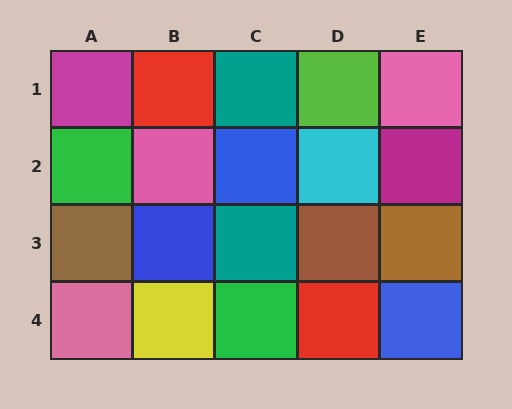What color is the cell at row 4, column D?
Red.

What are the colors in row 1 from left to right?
Magenta, red, teal, lime, pink.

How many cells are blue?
3 cells are blue.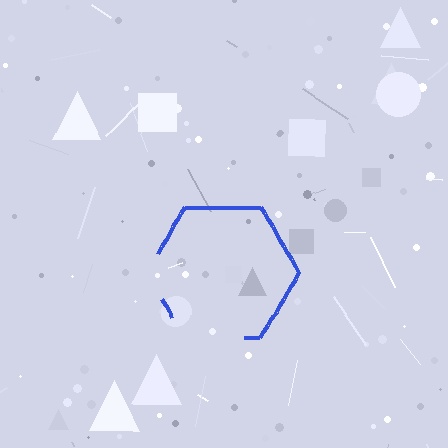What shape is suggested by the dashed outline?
The dashed outline suggests a hexagon.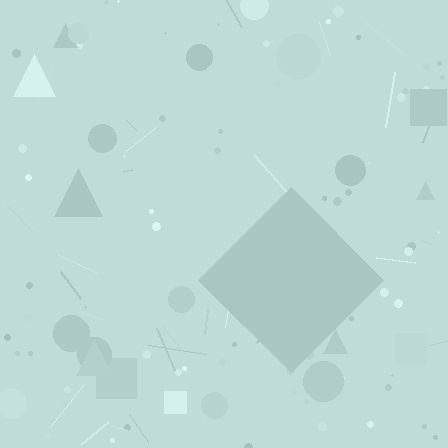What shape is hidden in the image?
A diamond is hidden in the image.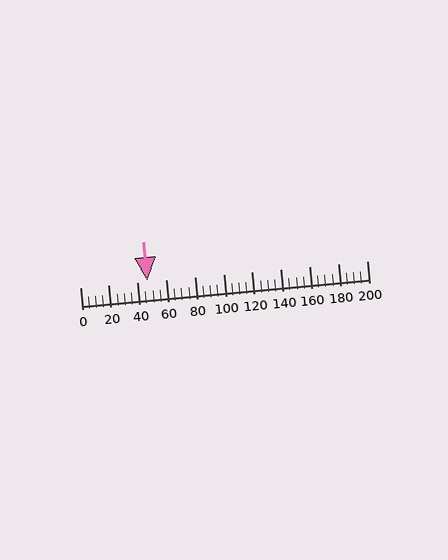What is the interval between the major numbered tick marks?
The major tick marks are spaced 20 units apart.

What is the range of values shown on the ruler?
The ruler shows values from 0 to 200.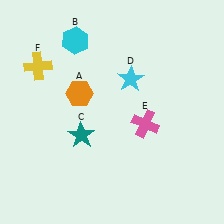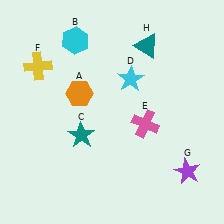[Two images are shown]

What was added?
A purple star (G), a teal triangle (H) were added in Image 2.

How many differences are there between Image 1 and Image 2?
There are 2 differences between the two images.